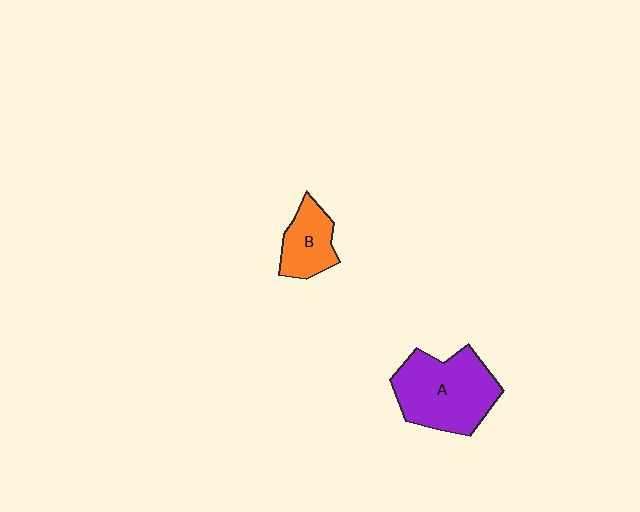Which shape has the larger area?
Shape A (purple).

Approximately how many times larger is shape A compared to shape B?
Approximately 2.0 times.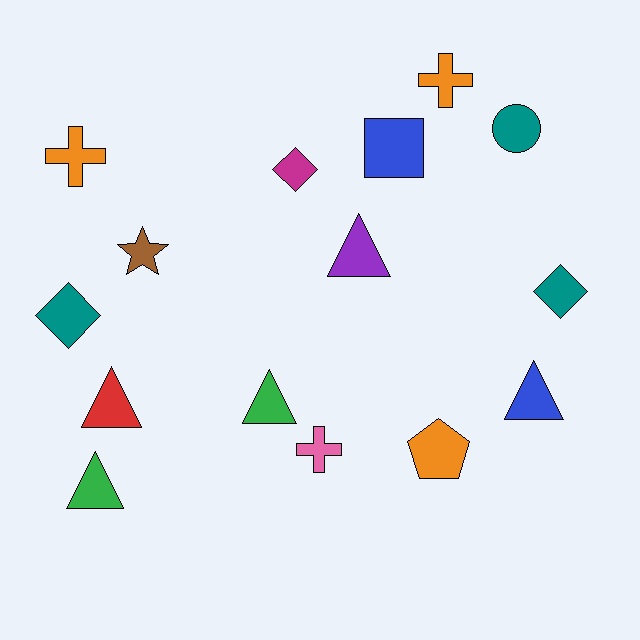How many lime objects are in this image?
There are no lime objects.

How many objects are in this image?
There are 15 objects.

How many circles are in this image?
There is 1 circle.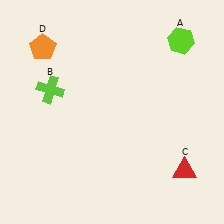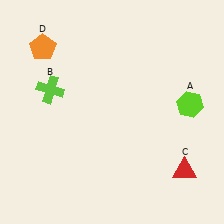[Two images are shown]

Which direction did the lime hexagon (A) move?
The lime hexagon (A) moved down.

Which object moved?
The lime hexagon (A) moved down.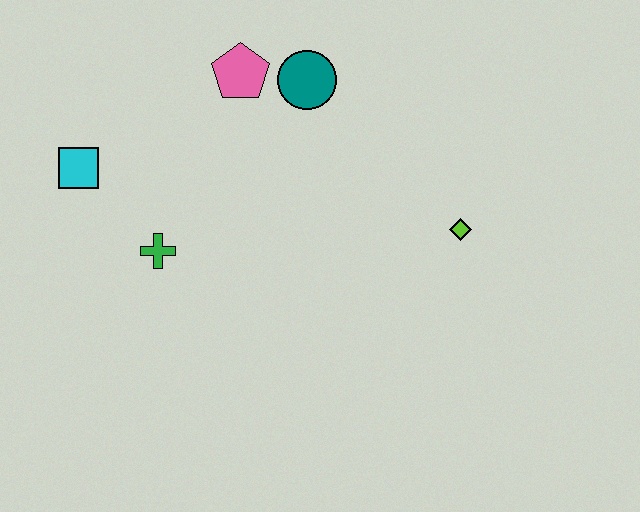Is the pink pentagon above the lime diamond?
Yes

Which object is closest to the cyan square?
The green cross is closest to the cyan square.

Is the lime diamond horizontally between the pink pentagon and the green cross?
No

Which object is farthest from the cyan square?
The lime diamond is farthest from the cyan square.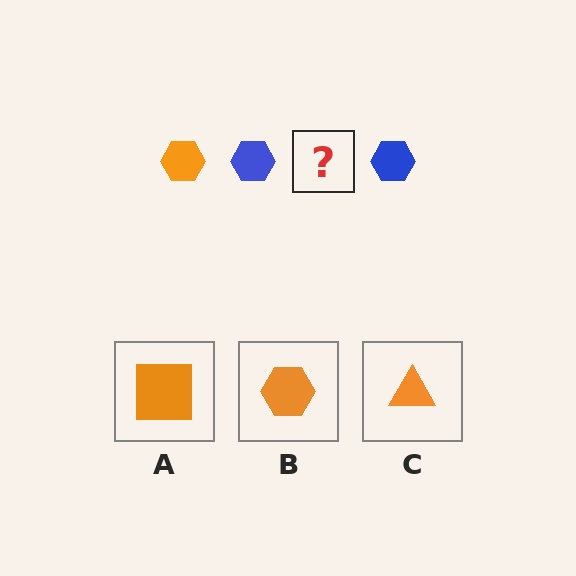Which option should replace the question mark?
Option B.